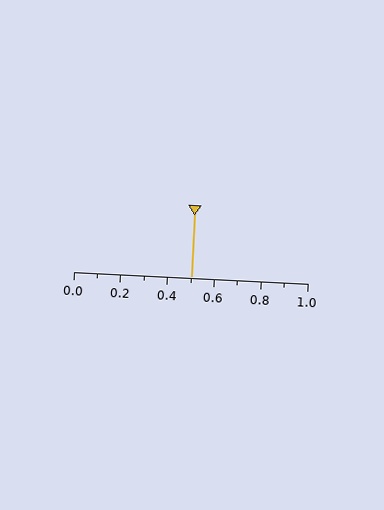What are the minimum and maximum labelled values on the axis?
The axis runs from 0.0 to 1.0.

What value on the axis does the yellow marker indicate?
The marker indicates approximately 0.5.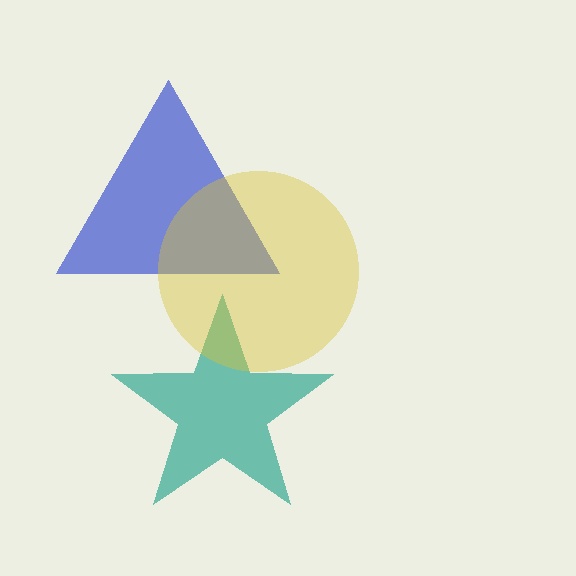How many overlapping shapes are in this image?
There are 3 overlapping shapes in the image.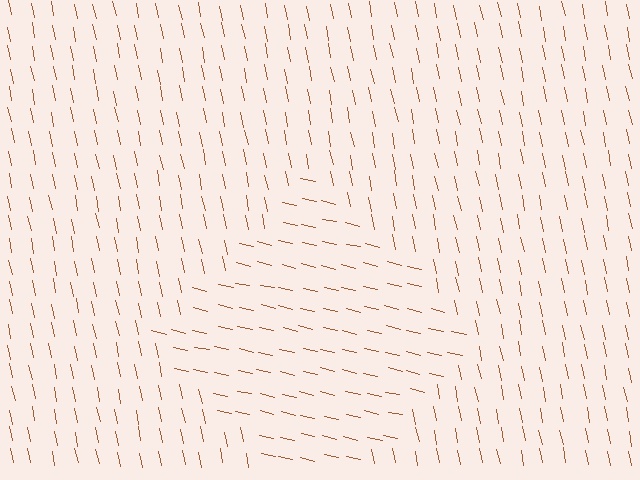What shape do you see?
I see a diamond.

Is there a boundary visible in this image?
Yes, there is a texture boundary formed by a change in line orientation.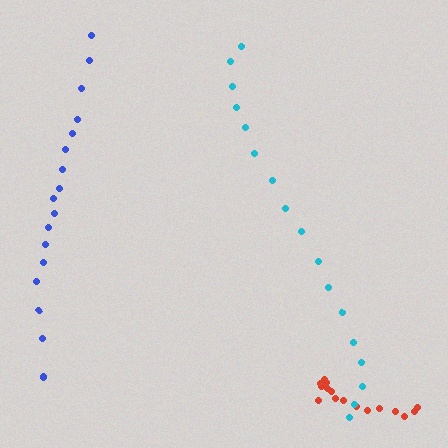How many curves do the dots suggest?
There are 3 distinct paths.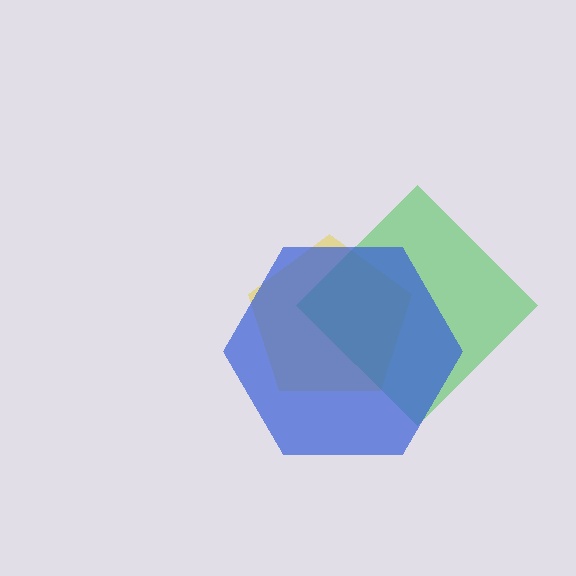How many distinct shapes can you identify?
There are 3 distinct shapes: a yellow pentagon, a green diamond, a blue hexagon.